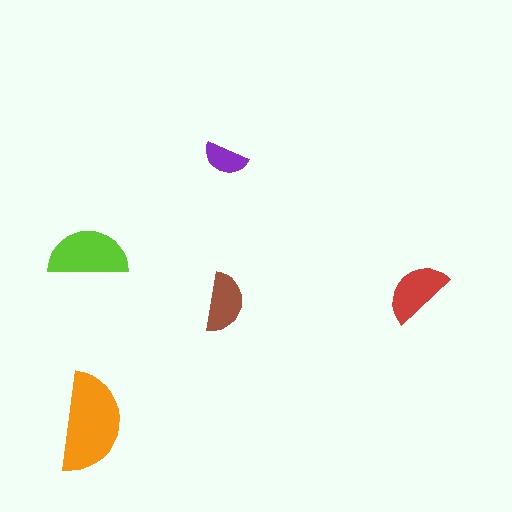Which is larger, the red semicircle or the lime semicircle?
The lime one.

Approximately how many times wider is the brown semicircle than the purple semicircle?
About 1.5 times wider.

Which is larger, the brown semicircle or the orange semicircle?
The orange one.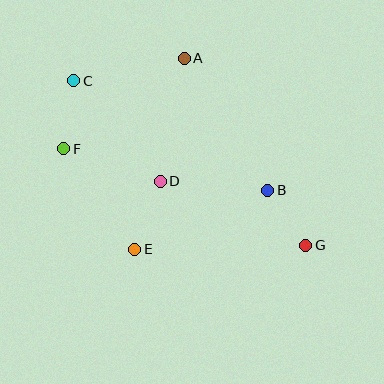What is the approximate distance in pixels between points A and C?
The distance between A and C is approximately 113 pixels.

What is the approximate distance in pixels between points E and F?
The distance between E and F is approximately 123 pixels.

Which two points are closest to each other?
Points B and G are closest to each other.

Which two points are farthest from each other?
Points C and G are farthest from each other.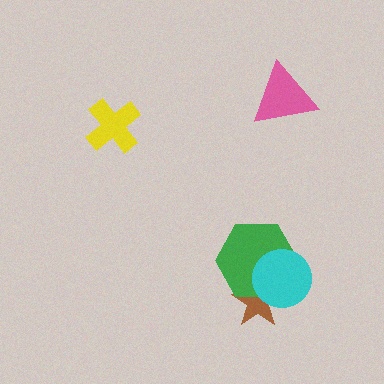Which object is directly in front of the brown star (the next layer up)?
The green hexagon is directly in front of the brown star.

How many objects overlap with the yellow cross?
0 objects overlap with the yellow cross.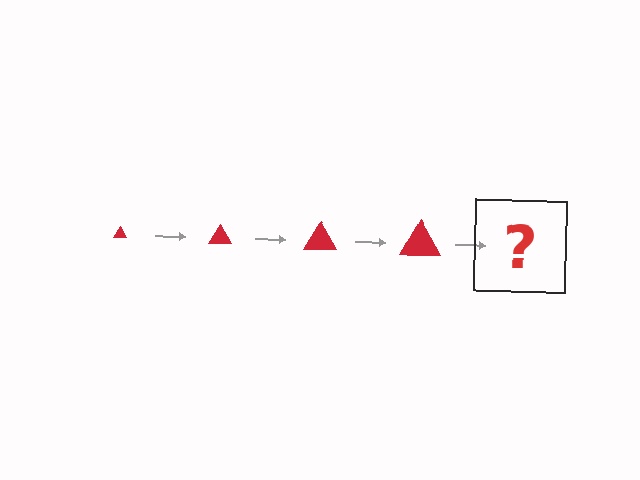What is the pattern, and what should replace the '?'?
The pattern is that the triangle gets progressively larger each step. The '?' should be a red triangle, larger than the previous one.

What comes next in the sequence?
The next element should be a red triangle, larger than the previous one.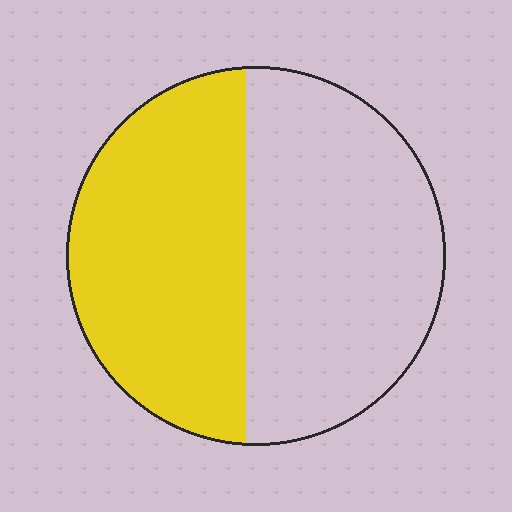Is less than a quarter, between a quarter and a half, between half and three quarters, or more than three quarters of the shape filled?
Between a quarter and a half.